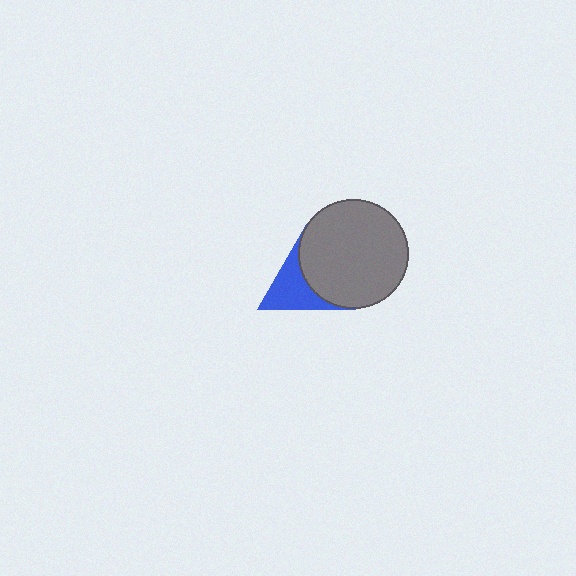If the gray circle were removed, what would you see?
You would see the complete blue triangle.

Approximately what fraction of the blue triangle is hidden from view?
Roughly 49% of the blue triangle is hidden behind the gray circle.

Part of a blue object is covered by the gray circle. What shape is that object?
It is a triangle.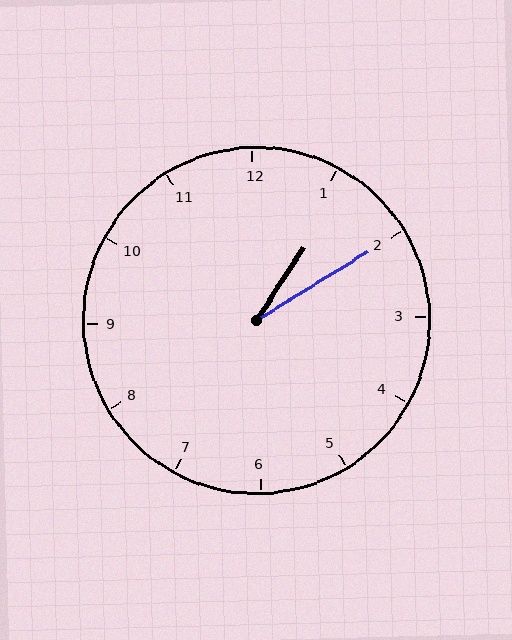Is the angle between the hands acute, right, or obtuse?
It is acute.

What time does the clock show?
1:10.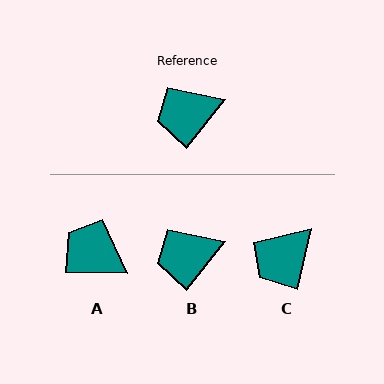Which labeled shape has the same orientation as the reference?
B.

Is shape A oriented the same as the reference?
No, it is off by about 52 degrees.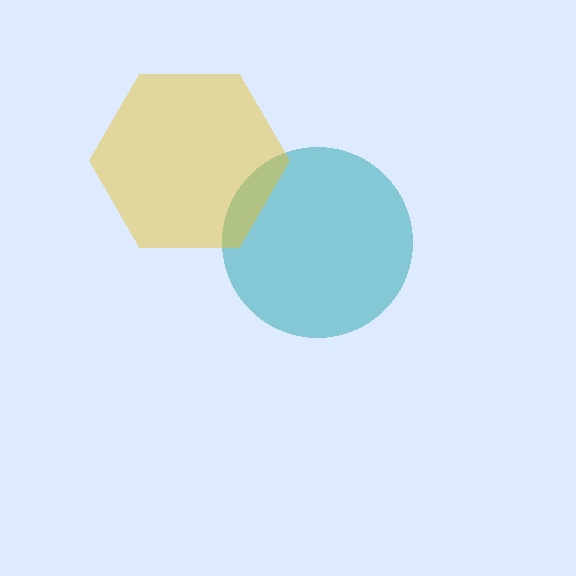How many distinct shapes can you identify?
There are 2 distinct shapes: a teal circle, a yellow hexagon.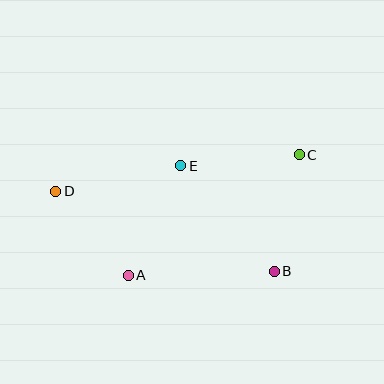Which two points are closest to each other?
Points A and D are closest to each other.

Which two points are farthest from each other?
Points C and D are farthest from each other.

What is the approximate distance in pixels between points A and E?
The distance between A and E is approximately 121 pixels.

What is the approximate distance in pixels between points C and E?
The distance between C and E is approximately 119 pixels.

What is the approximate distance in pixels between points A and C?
The distance between A and C is approximately 209 pixels.